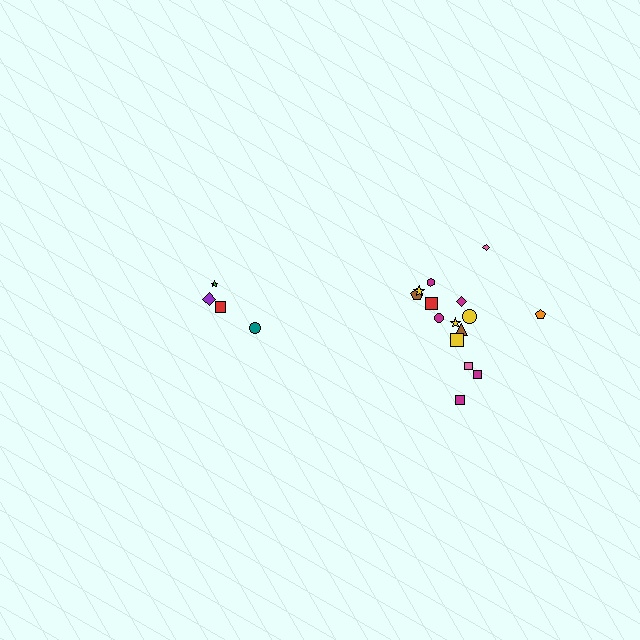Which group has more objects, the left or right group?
The right group.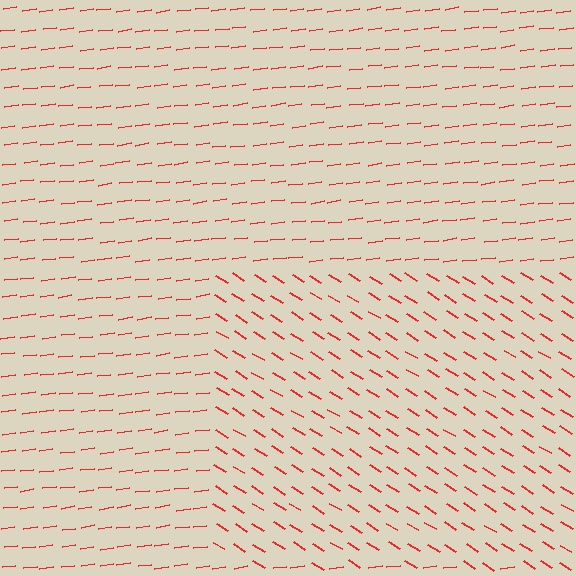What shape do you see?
I see a rectangle.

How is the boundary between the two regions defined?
The boundary is defined purely by a change in line orientation (approximately 39 degrees difference). All lines are the same color and thickness.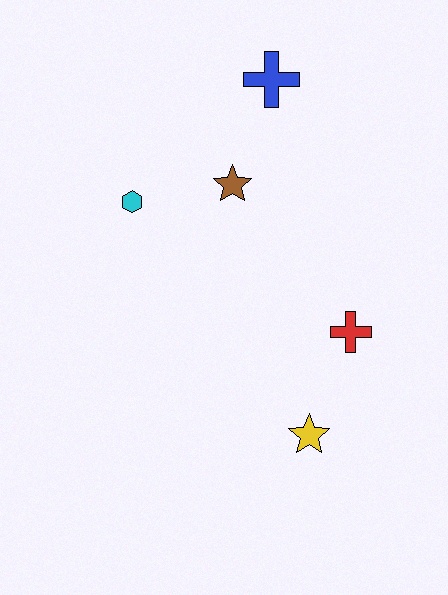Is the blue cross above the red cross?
Yes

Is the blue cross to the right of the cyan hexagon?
Yes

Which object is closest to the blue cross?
The brown star is closest to the blue cross.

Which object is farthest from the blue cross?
The yellow star is farthest from the blue cross.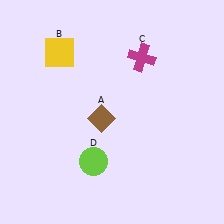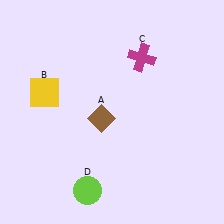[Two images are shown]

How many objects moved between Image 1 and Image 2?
2 objects moved between the two images.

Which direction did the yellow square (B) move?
The yellow square (B) moved down.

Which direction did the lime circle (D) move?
The lime circle (D) moved down.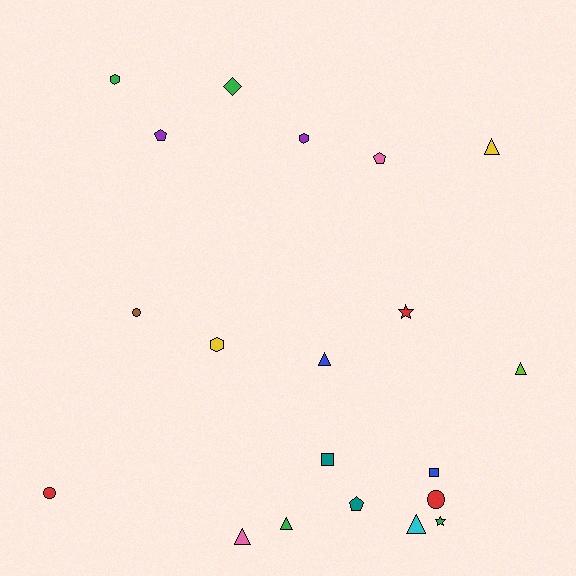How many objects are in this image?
There are 20 objects.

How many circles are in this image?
There are 3 circles.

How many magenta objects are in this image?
There are no magenta objects.